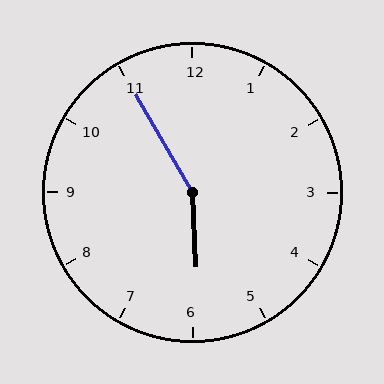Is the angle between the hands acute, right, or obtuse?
It is obtuse.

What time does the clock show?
5:55.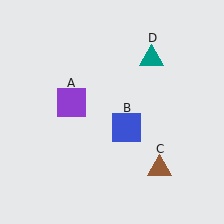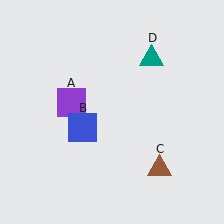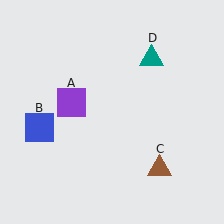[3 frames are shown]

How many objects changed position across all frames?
1 object changed position: blue square (object B).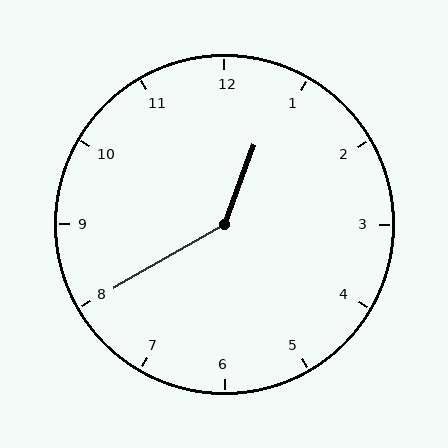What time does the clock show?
12:40.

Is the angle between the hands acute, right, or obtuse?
It is obtuse.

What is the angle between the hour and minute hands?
Approximately 140 degrees.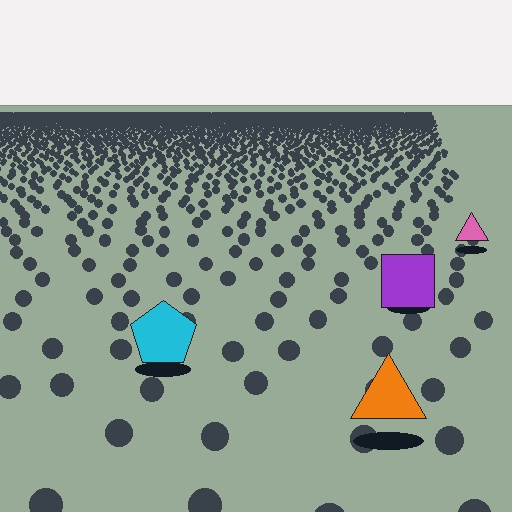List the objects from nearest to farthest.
From nearest to farthest: the orange triangle, the cyan pentagon, the purple square, the pink triangle.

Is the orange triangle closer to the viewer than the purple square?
Yes. The orange triangle is closer — you can tell from the texture gradient: the ground texture is coarser near it.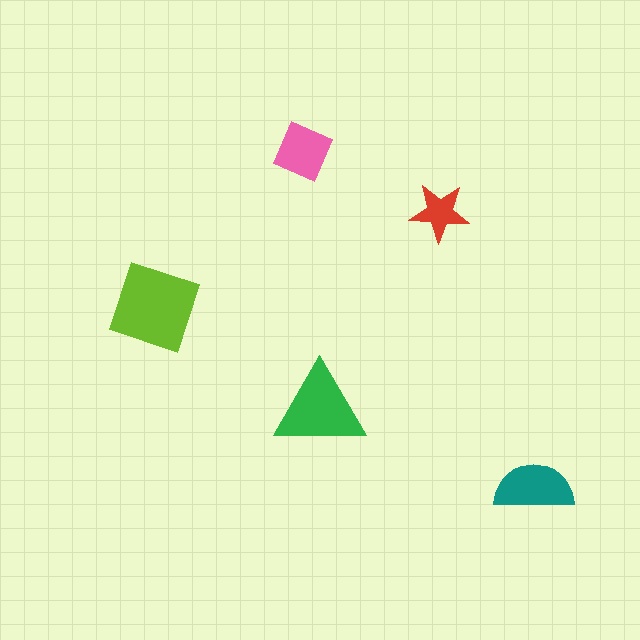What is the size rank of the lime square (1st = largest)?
1st.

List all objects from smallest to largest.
The red star, the pink diamond, the teal semicircle, the green triangle, the lime square.